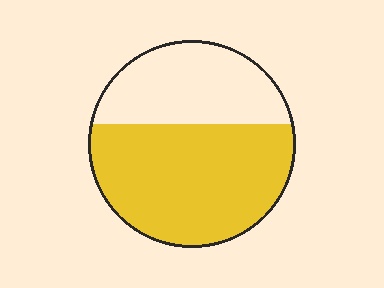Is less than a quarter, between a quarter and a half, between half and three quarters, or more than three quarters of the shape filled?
Between half and three quarters.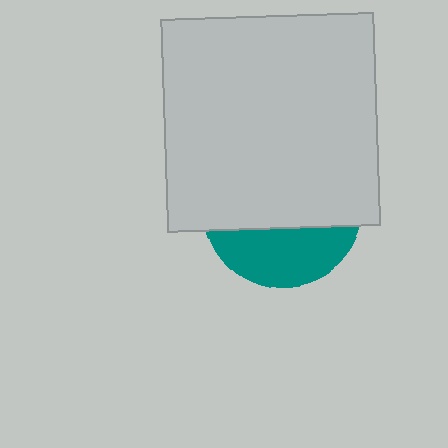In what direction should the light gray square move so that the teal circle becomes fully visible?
The light gray square should move up. That is the shortest direction to clear the overlap and leave the teal circle fully visible.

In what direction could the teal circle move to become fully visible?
The teal circle could move down. That would shift it out from behind the light gray square entirely.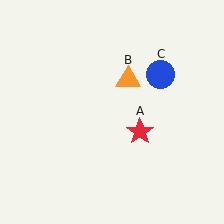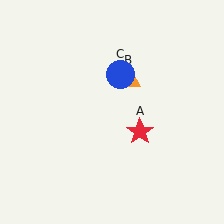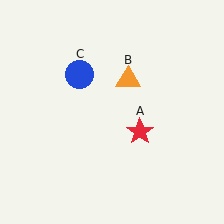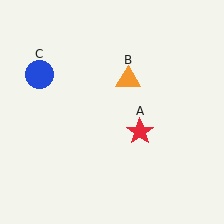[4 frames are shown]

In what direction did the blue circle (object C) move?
The blue circle (object C) moved left.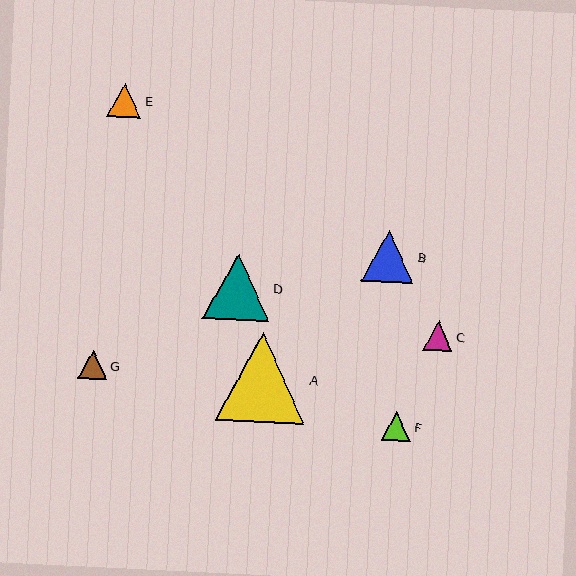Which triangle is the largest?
Triangle A is the largest with a size of approximately 90 pixels.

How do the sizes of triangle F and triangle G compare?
Triangle F and triangle G are approximately the same size.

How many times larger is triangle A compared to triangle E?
Triangle A is approximately 2.6 times the size of triangle E.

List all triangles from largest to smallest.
From largest to smallest: A, D, B, E, F, C, G.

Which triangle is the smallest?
Triangle G is the smallest with a size of approximately 29 pixels.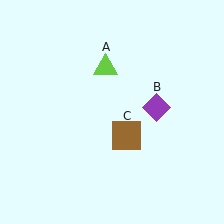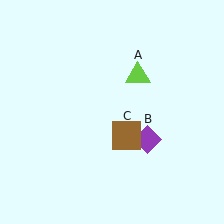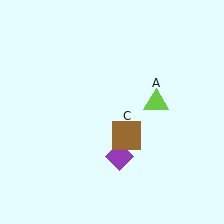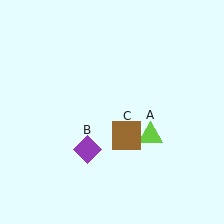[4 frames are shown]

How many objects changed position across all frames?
2 objects changed position: lime triangle (object A), purple diamond (object B).